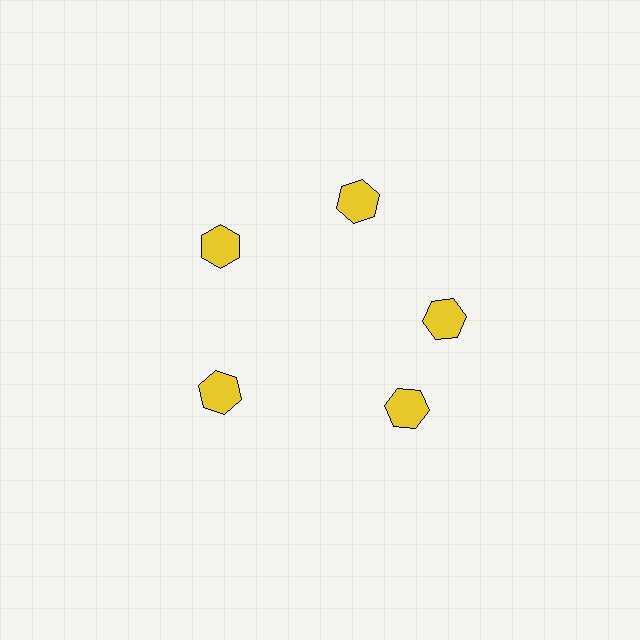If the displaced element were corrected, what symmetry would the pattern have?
It would have 5-fold rotational symmetry — the pattern would map onto itself every 72 degrees.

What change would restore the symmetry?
The symmetry would be restored by rotating it back into even spacing with its neighbors so that all 5 hexagons sit at equal angles and equal distance from the center.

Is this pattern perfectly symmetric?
No. The 5 yellow hexagons are arranged in a ring, but one element near the 5 o'clock position is rotated out of alignment along the ring, breaking the 5-fold rotational symmetry.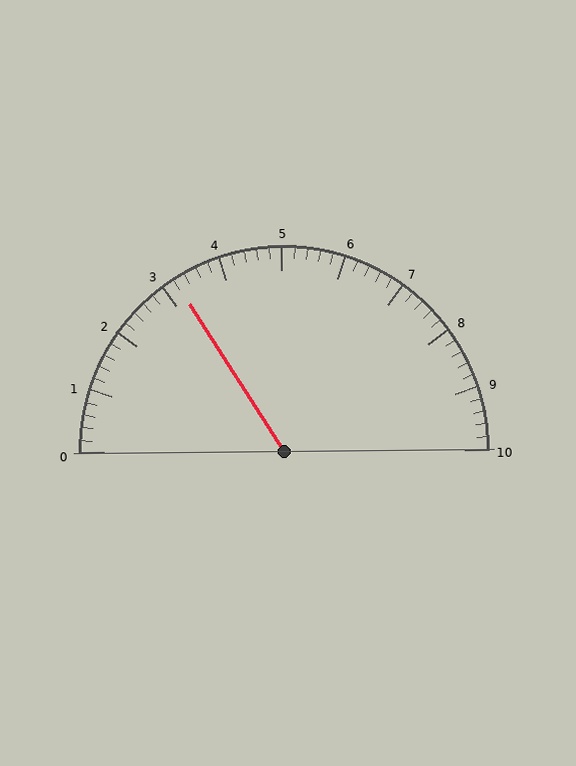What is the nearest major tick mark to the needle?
The nearest major tick mark is 3.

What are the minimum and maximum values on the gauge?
The gauge ranges from 0 to 10.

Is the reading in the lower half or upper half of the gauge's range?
The reading is in the lower half of the range (0 to 10).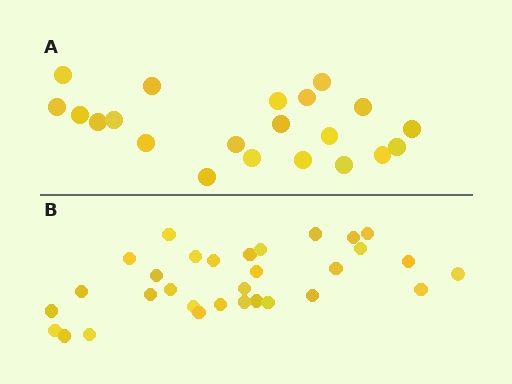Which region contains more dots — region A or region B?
Region B (the bottom region) has more dots.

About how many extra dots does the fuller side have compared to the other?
Region B has roughly 10 or so more dots than region A.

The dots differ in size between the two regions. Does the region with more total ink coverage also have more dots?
No. Region A has more total ink coverage because its dots are larger, but region B actually contains more individual dots. Total area can be misleading — the number of items is what matters here.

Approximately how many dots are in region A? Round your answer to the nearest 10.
About 20 dots. (The exact count is 21, which rounds to 20.)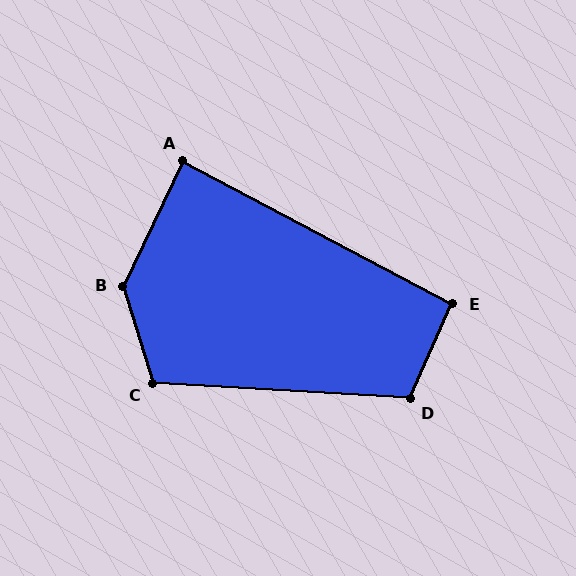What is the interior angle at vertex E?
Approximately 94 degrees (approximately right).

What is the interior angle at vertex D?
Approximately 110 degrees (obtuse).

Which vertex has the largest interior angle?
B, at approximately 137 degrees.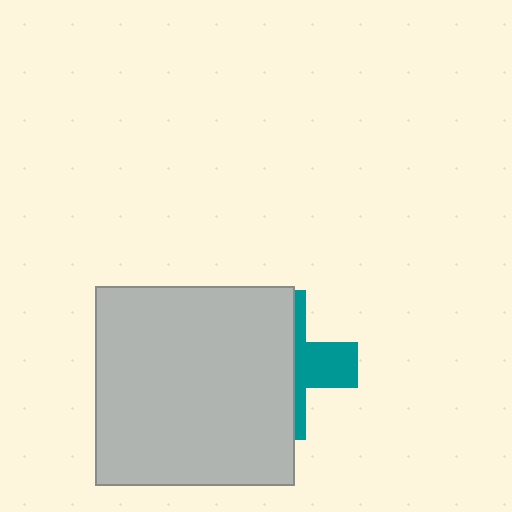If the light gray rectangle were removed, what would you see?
You would see the complete teal cross.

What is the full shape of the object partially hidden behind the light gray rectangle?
The partially hidden object is a teal cross.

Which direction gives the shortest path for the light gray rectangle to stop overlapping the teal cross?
Moving left gives the shortest separation.